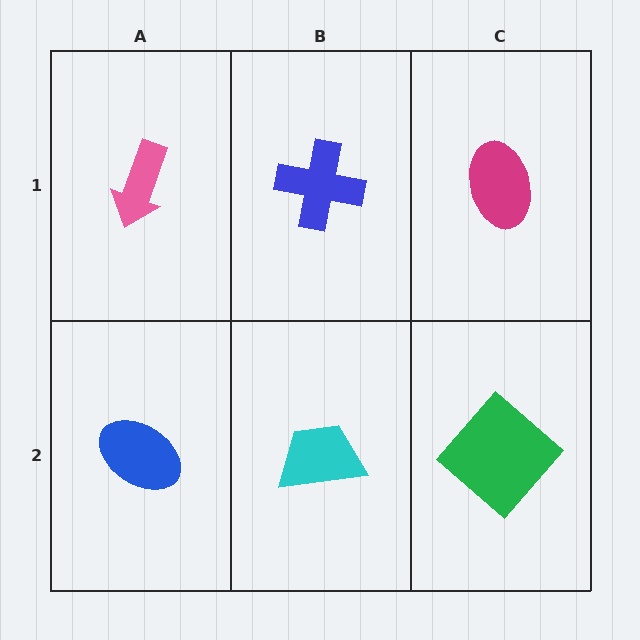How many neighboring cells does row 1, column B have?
3.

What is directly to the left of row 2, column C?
A cyan trapezoid.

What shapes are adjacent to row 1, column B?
A cyan trapezoid (row 2, column B), a pink arrow (row 1, column A), a magenta ellipse (row 1, column C).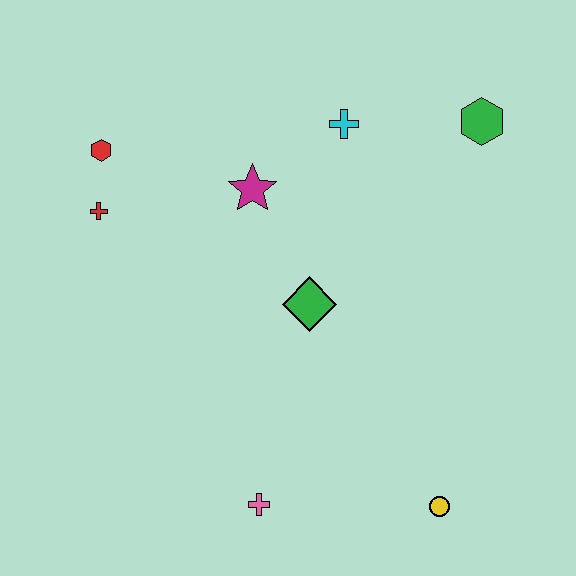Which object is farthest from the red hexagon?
The yellow circle is farthest from the red hexagon.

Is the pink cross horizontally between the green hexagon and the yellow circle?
No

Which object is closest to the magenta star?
The cyan cross is closest to the magenta star.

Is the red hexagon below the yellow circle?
No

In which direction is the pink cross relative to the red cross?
The pink cross is below the red cross.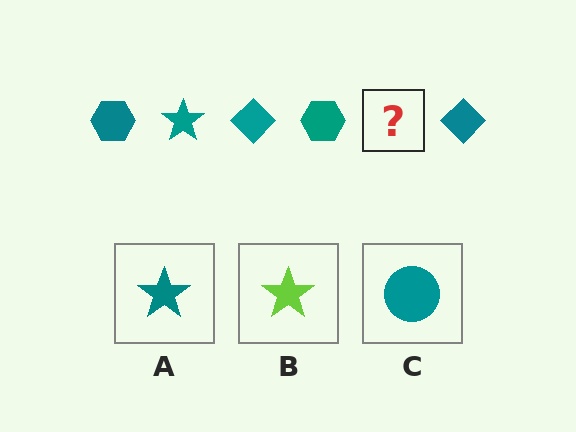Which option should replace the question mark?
Option A.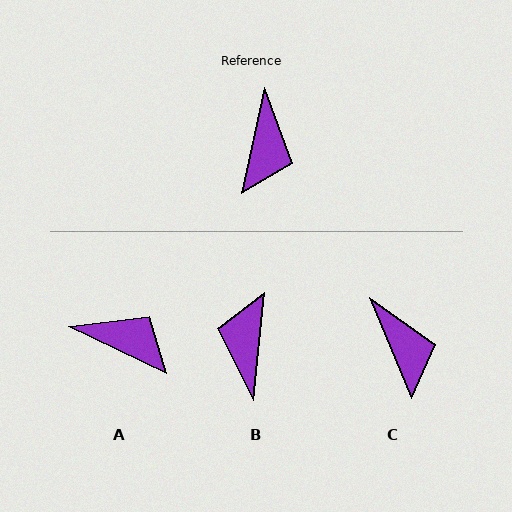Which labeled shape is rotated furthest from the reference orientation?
B, about 174 degrees away.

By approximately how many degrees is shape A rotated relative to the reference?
Approximately 76 degrees counter-clockwise.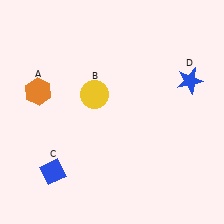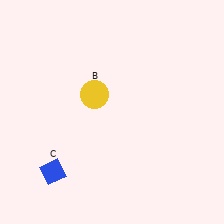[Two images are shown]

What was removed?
The blue star (D), the orange hexagon (A) were removed in Image 2.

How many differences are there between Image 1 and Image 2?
There are 2 differences between the two images.